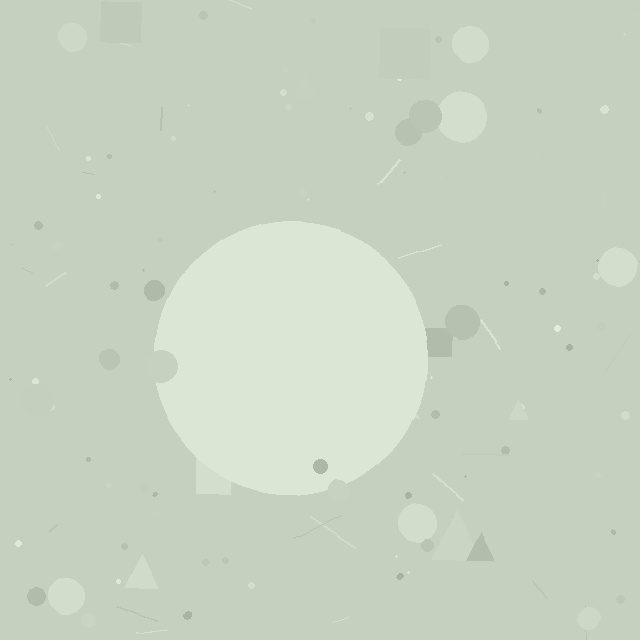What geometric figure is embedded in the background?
A circle is embedded in the background.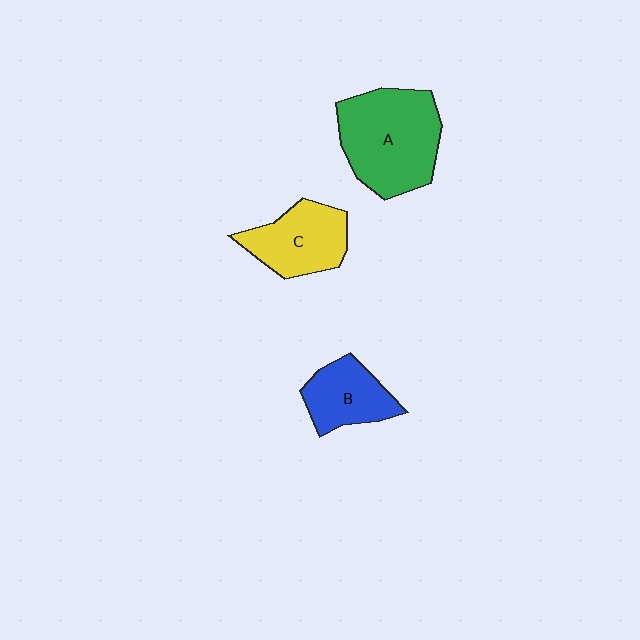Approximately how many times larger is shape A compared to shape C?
Approximately 1.5 times.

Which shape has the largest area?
Shape A (green).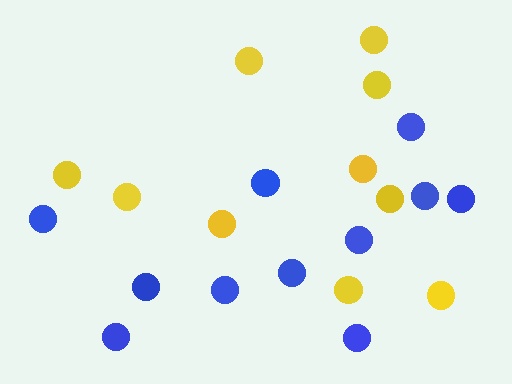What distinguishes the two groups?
There are 2 groups: one group of yellow circles (10) and one group of blue circles (11).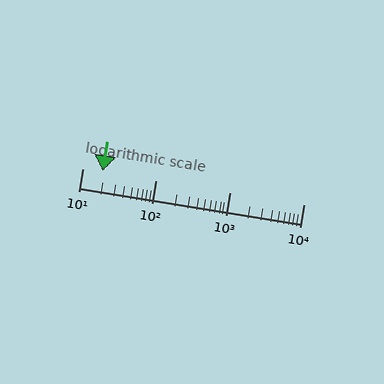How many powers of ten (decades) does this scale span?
The scale spans 3 decades, from 10 to 10000.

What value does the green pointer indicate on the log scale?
The pointer indicates approximately 19.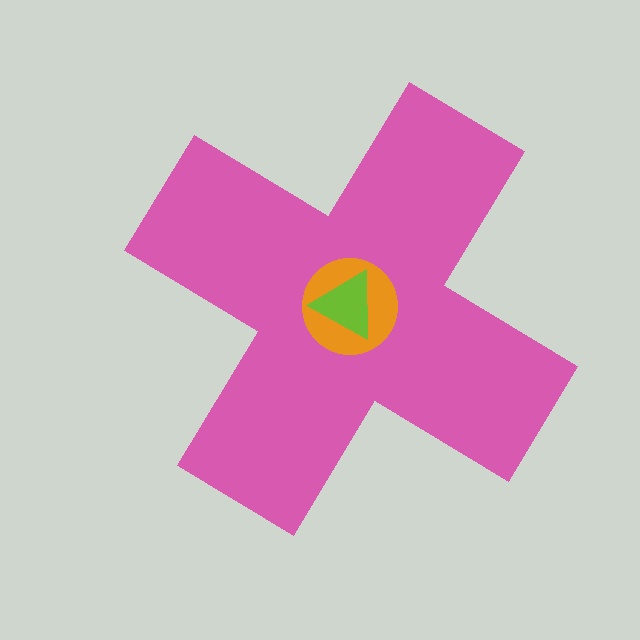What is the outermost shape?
The pink cross.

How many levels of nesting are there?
3.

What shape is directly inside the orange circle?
The lime triangle.